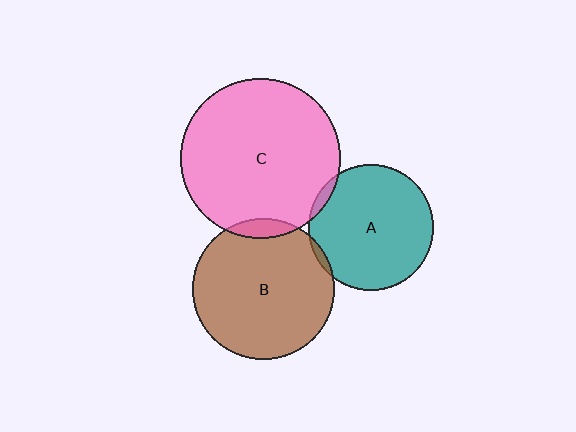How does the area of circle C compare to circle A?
Approximately 1.6 times.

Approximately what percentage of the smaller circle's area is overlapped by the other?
Approximately 5%.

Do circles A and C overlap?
Yes.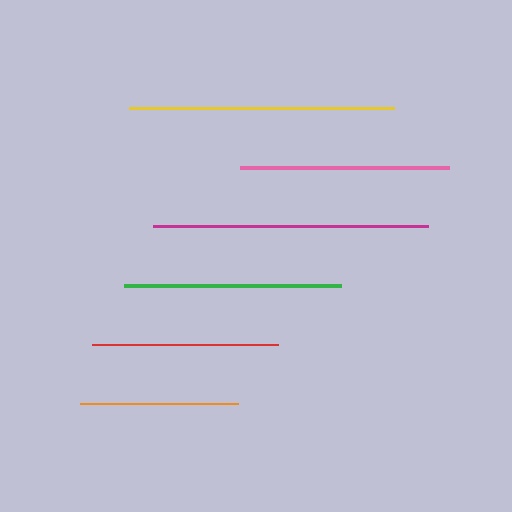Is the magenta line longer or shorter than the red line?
The magenta line is longer than the red line.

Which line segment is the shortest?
The orange line is the shortest at approximately 159 pixels.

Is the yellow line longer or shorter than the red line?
The yellow line is longer than the red line.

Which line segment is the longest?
The magenta line is the longest at approximately 275 pixels.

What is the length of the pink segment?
The pink segment is approximately 209 pixels long.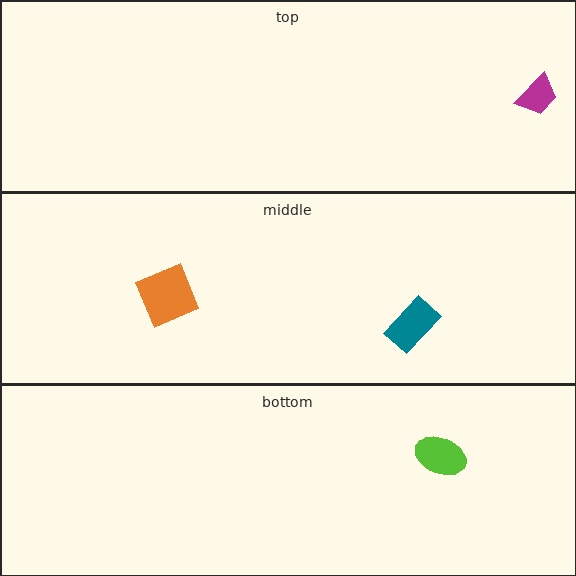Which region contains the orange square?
The middle region.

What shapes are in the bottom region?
The lime ellipse.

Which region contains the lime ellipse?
The bottom region.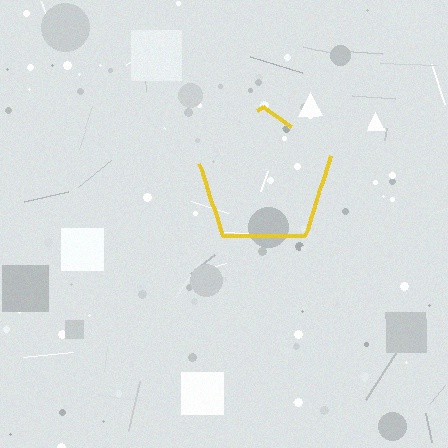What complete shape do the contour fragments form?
The contour fragments form a pentagon.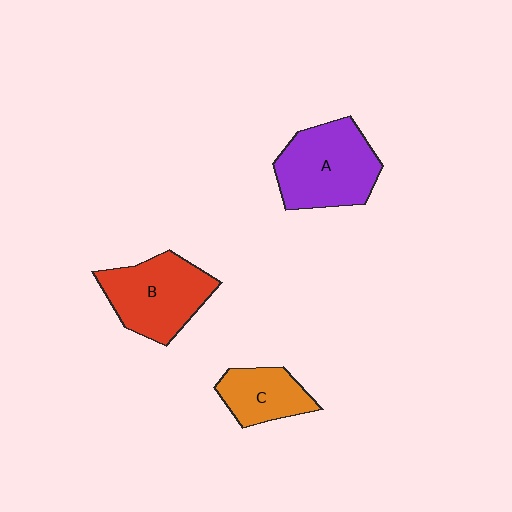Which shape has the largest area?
Shape A (purple).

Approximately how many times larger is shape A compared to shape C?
Approximately 1.7 times.